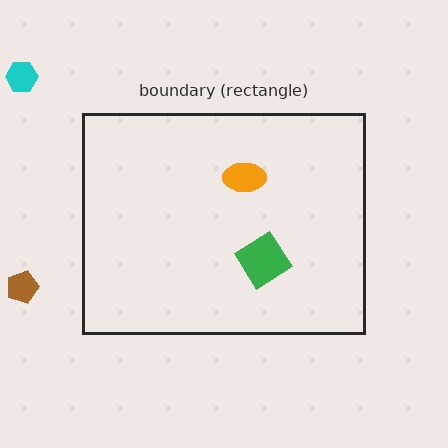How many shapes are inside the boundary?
2 inside, 2 outside.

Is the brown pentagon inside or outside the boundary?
Outside.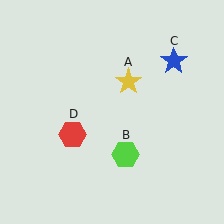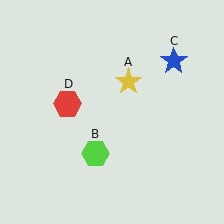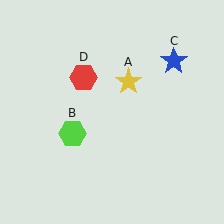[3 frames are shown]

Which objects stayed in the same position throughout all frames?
Yellow star (object A) and blue star (object C) remained stationary.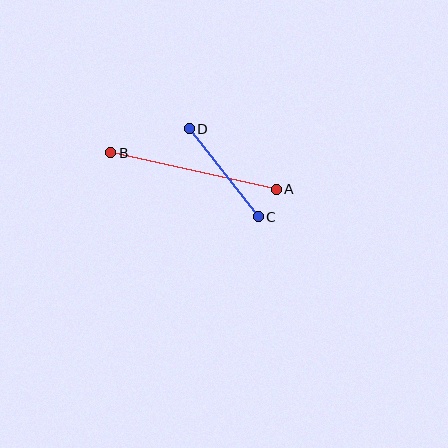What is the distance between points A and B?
The distance is approximately 169 pixels.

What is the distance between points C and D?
The distance is approximately 112 pixels.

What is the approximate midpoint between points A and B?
The midpoint is at approximately (193, 171) pixels.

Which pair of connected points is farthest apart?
Points A and B are farthest apart.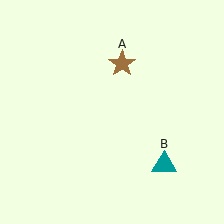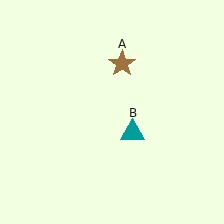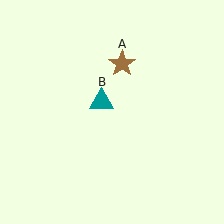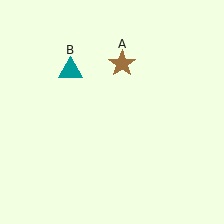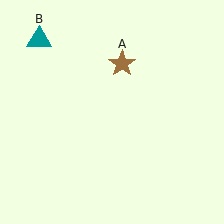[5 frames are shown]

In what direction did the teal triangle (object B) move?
The teal triangle (object B) moved up and to the left.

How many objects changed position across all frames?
1 object changed position: teal triangle (object B).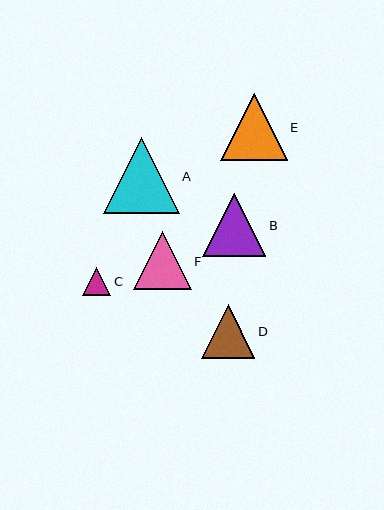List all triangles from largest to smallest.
From largest to smallest: A, E, B, F, D, C.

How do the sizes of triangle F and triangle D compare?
Triangle F and triangle D are approximately the same size.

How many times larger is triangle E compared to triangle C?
Triangle E is approximately 2.4 times the size of triangle C.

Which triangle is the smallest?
Triangle C is the smallest with a size of approximately 28 pixels.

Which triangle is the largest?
Triangle A is the largest with a size of approximately 76 pixels.